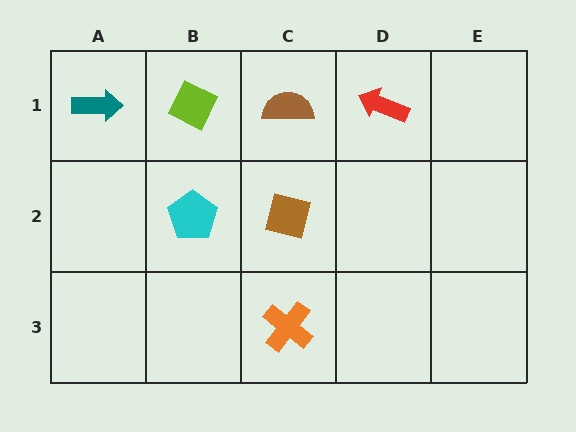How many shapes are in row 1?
4 shapes.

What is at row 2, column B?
A cyan pentagon.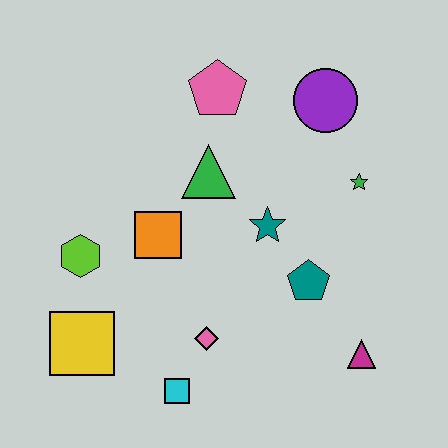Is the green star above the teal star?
Yes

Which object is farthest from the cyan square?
The purple circle is farthest from the cyan square.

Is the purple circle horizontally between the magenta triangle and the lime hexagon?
Yes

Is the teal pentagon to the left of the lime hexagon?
No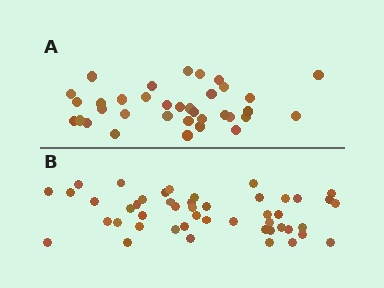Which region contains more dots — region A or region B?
Region B (the bottom region) has more dots.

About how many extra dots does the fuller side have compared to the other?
Region B has roughly 12 or so more dots than region A.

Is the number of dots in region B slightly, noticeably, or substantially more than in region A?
Region B has noticeably more, but not dramatically so. The ratio is roughly 1.3 to 1.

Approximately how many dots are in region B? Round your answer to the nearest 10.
About 50 dots. (The exact count is 47, which rounds to 50.)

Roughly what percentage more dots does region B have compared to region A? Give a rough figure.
About 35% more.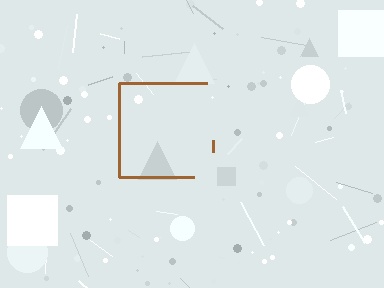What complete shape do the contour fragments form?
The contour fragments form a square.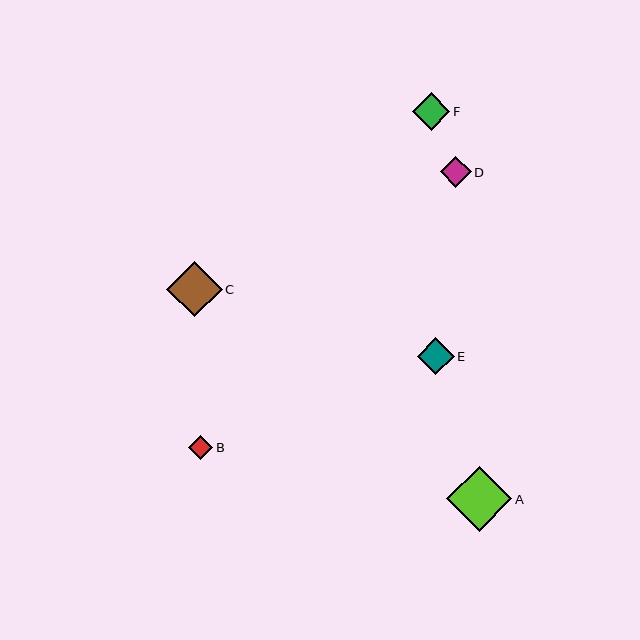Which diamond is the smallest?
Diamond B is the smallest with a size of approximately 24 pixels.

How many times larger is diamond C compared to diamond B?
Diamond C is approximately 2.3 times the size of diamond B.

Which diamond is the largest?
Diamond A is the largest with a size of approximately 65 pixels.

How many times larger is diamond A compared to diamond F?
Diamond A is approximately 1.7 times the size of diamond F.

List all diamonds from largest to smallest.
From largest to smallest: A, C, F, E, D, B.